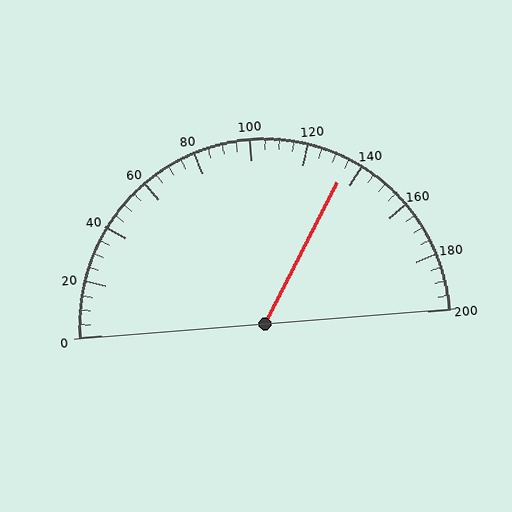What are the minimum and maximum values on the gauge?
The gauge ranges from 0 to 200.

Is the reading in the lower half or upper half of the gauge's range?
The reading is in the upper half of the range (0 to 200).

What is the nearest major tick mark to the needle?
The nearest major tick mark is 140.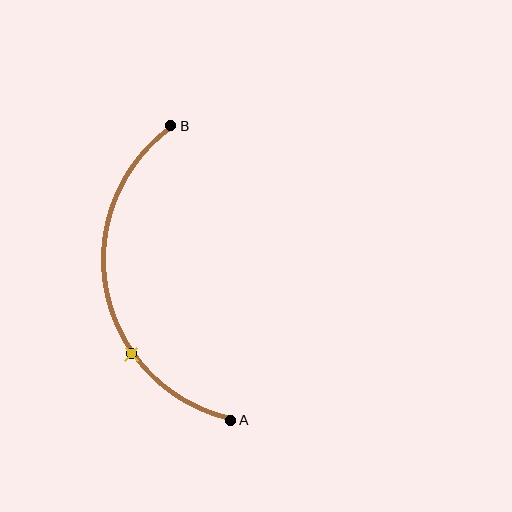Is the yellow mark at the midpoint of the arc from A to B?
No. The yellow mark lies on the arc but is closer to endpoint A. The arc midpoint would be at the point on the curve equidistant along the arc from both A and B.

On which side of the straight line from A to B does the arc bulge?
The arc bulges to the left of the straight line connecting A and B.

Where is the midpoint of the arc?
The arc midpoint is the point on the curve farthest from the straight line joining A and B. It sits to the left of that line.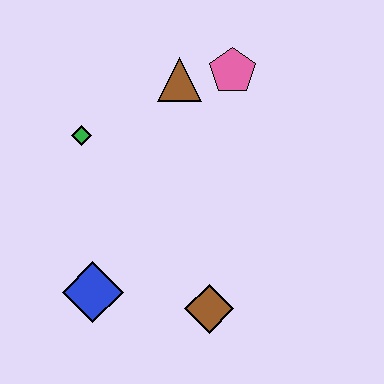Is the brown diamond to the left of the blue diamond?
No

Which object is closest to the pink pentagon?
The brown triangle is closest to the pink pentagon.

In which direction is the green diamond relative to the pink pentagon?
The green diamond is to the left of the pink pentagon.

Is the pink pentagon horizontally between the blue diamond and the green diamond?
No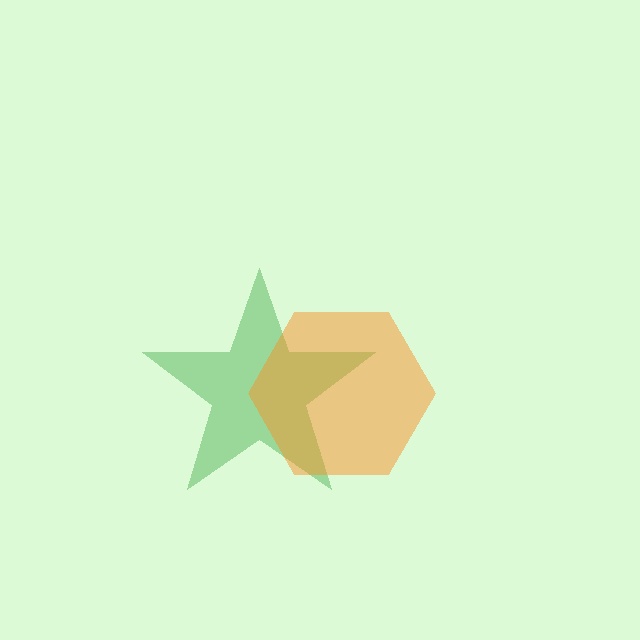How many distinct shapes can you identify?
There are 2 distinct shapes: a green star, an orange hexagon.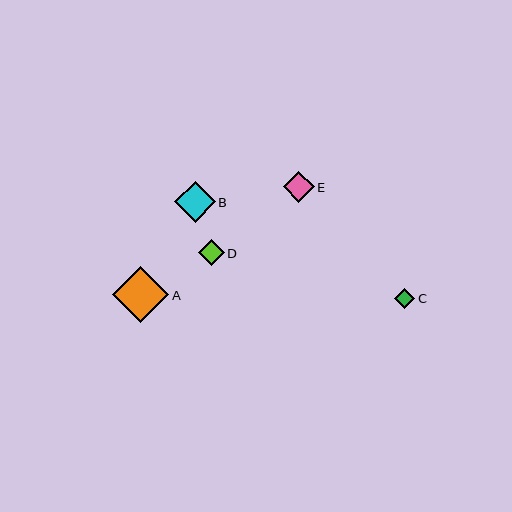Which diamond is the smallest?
Diamond C is the smallest with a size of approximately 20 pixels.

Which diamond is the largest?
Diamond A is the largest with a size of approximately 57 pixels.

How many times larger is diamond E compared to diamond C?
Diamond E is approximately 1.5 times the size of diamond C.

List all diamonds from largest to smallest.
From largest to smallest: A, B, E, D, C.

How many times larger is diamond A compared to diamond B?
Diamond A is approximately 1.4 times the size of diamond B.